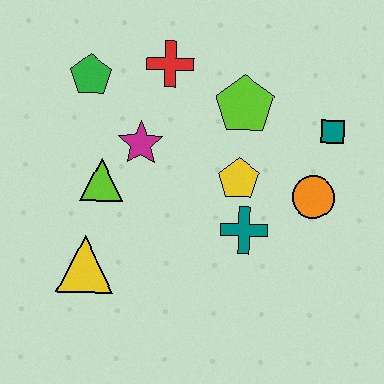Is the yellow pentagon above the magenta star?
No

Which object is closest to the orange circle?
The teal square is closest to the orange circle.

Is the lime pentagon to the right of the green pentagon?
Yes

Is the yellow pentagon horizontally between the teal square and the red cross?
Yes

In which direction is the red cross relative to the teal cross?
The red cross is above the teal cross.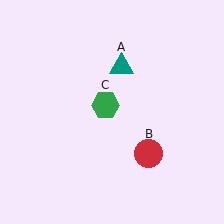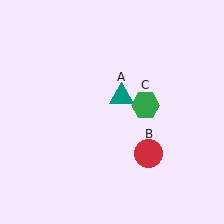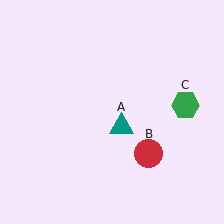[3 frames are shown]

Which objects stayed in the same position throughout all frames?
Red circle (object B) remained stationary.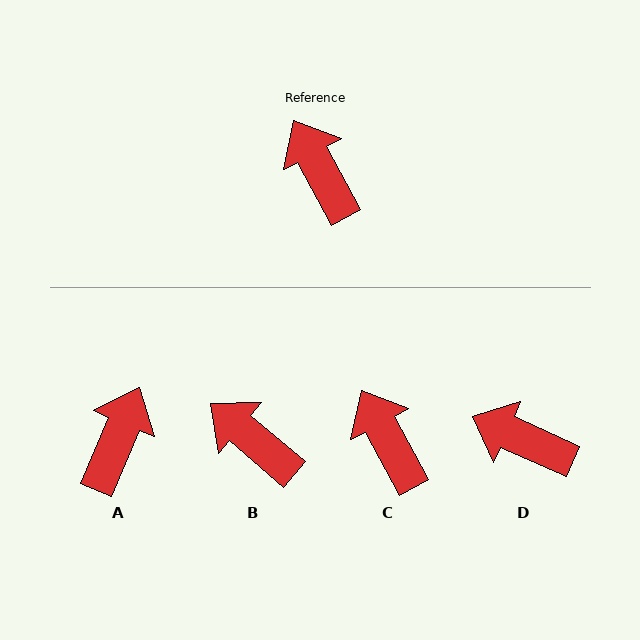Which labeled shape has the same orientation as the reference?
C.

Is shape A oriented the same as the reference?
No, it is off by about 51 degrees.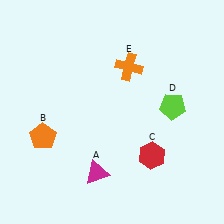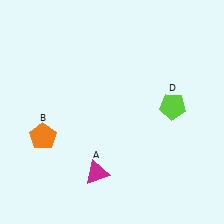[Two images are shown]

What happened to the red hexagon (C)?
The red hexagon (C) was removed in Image 2. It was in the bottom-right area of Image 1.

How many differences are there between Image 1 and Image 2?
There are 2 differences between the two images.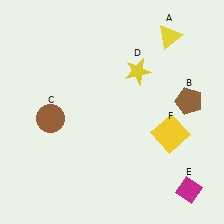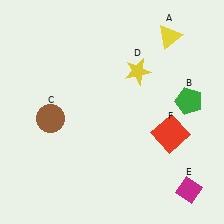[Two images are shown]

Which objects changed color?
B changed from brown to green. F changed from yellow to red.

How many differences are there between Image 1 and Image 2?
There are 2 differences between the two images.